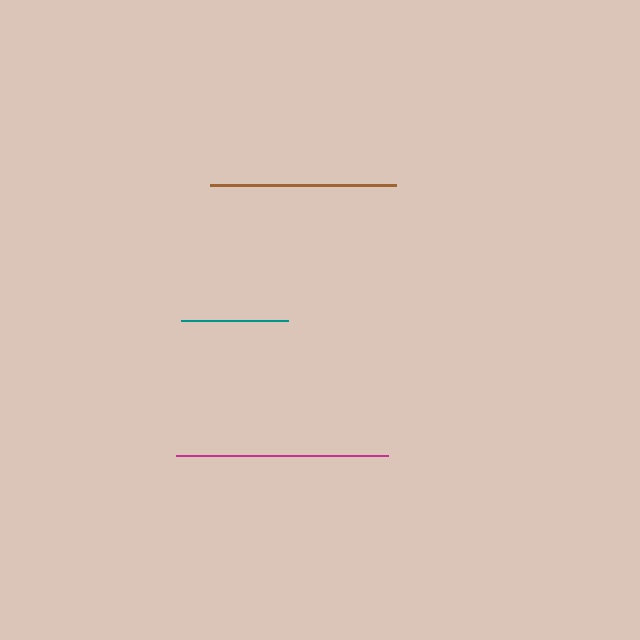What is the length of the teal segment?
The teal segment is approximately 107 pixels long.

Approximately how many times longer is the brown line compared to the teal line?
The brown line is approximately 1.7 times the length of the teal line.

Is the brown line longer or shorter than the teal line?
The brown line is longer than the teal line.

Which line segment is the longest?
The magenta line is the longest at approximately 212 pixels.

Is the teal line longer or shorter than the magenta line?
The magenta line is longer than the teal line.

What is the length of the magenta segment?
The magenta segment is approximately 212 pixels long.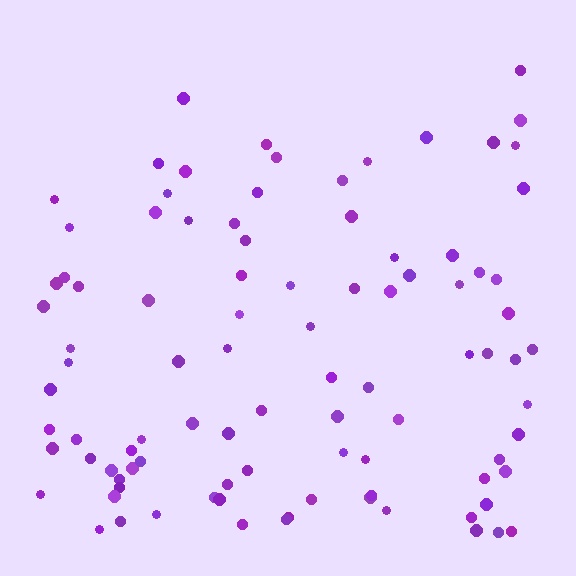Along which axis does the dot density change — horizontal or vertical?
Vertical.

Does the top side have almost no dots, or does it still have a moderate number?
Still a moderate number, just noticeably fewer than the bottom.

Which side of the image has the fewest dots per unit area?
The top.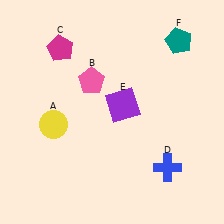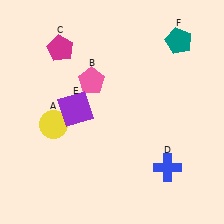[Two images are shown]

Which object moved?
The purple square (E) moved left.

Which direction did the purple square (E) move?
The purple square (E) moved left.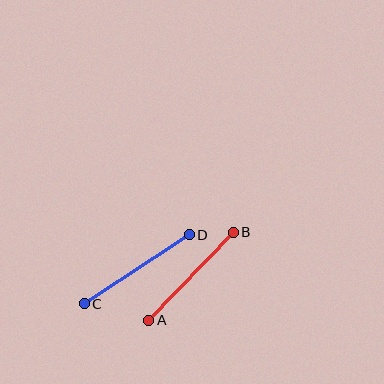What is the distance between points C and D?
The distance is approximately 126 pixels.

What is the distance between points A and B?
The distance is approximately 122 pixels.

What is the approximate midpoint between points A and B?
The midpoint is at approximately (191, 276) pixels.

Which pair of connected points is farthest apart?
Points C and D are farthest apart.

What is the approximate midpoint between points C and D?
The midpoint is at approximately (137, 269) pixels.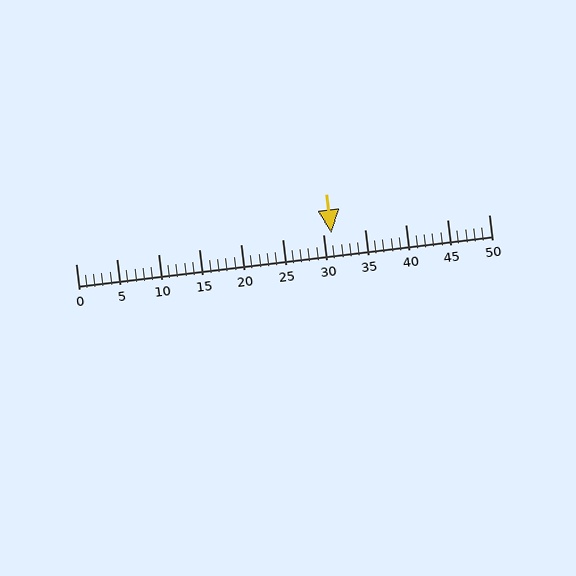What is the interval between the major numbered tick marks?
The major tick marks are spaced 5 units apart.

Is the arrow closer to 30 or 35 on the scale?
The arrow is closer to 30.